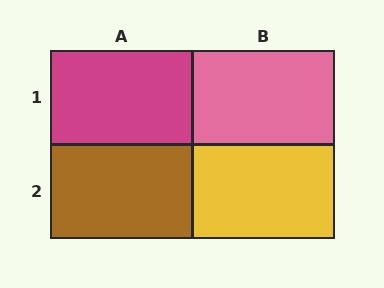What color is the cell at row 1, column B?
Pink.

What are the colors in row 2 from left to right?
Brown, yellow.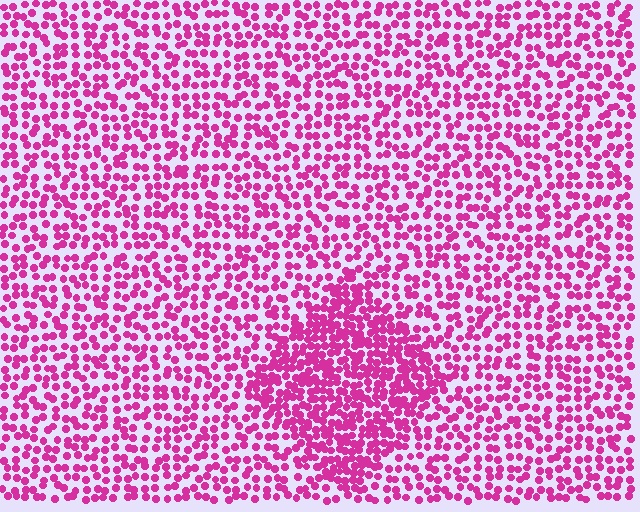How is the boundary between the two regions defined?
The boundary is defined by a change in element density (approximately 1.8x ratio). All elements are the same color, size, and shape.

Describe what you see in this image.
The image contains small magenta elements arranged at two different densities. A diamond-shaped region is visible where the elements are more densely packed than the surrounding area.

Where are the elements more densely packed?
The elements are more densely packed inside the diamond boundary.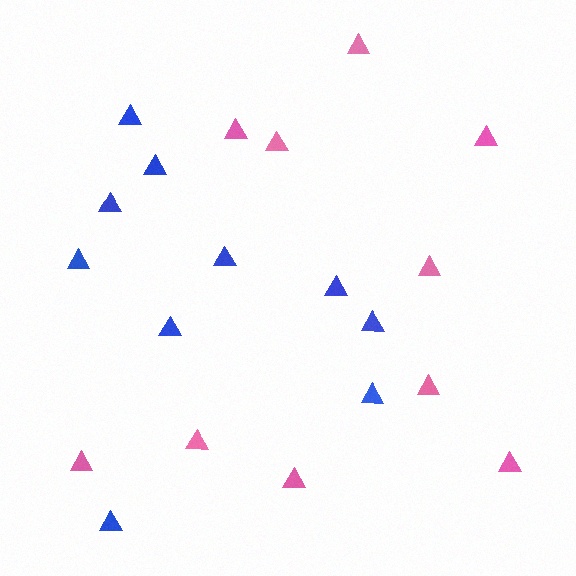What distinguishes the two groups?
There are 2 groups: one group of blue triangles (10) and one group of pink triangles (10).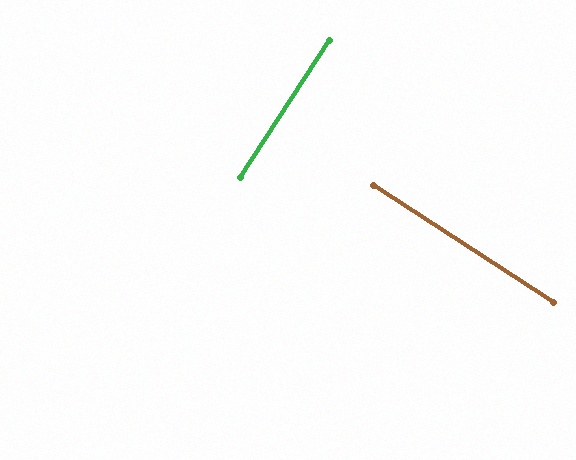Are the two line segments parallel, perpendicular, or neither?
Perpendicular — they meet at approximately 90°.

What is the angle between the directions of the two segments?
Approximately 90 degrees.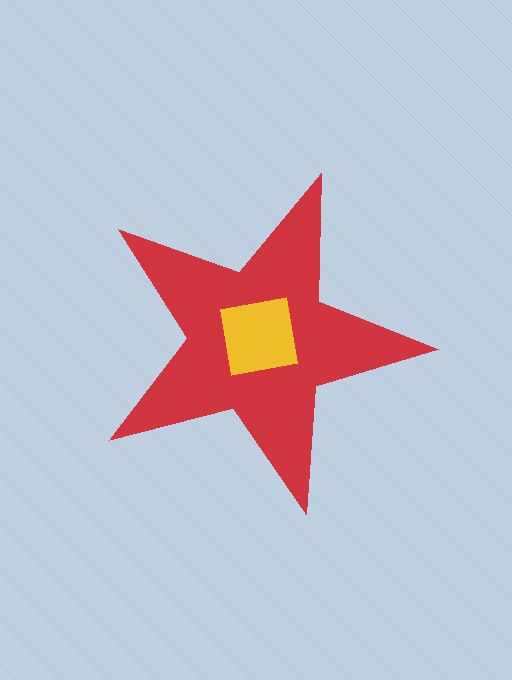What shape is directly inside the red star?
The yellow square.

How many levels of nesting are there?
2.